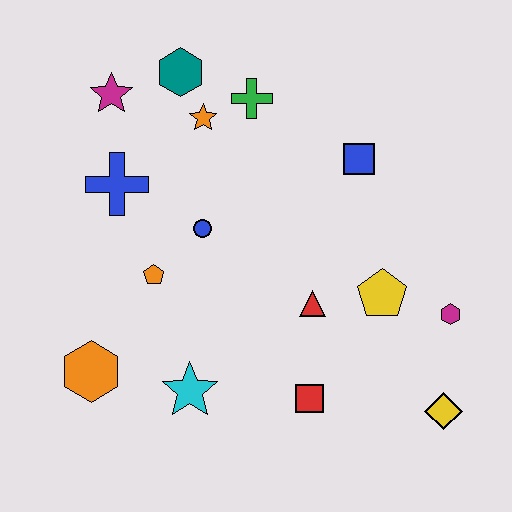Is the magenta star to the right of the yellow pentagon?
No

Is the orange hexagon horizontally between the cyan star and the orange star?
No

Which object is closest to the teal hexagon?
The orange star is closest to the teal hexagon.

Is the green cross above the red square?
Yes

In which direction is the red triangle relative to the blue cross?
The red triangle is to the right of the blue cross.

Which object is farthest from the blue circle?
The yellow diamond is farthest from the blue circle.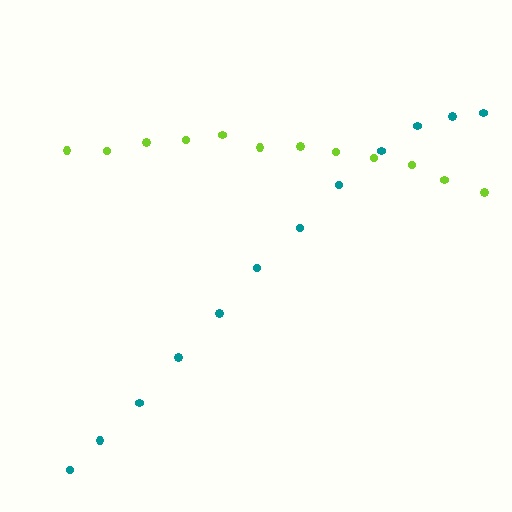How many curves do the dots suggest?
There are 2 distinct paths.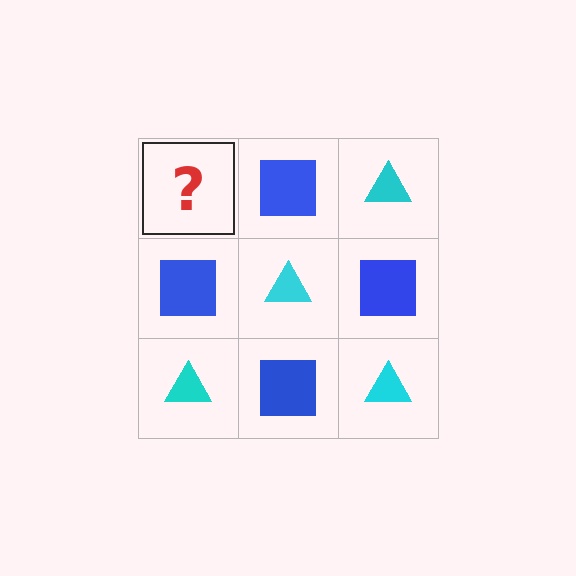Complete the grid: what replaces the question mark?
The question mark should be replaced with a cyan triangle.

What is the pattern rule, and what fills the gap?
The rule is that it alternates cyan triangle and blue square in a checkerboard pattern. The gap should be filled with a cyan triangle.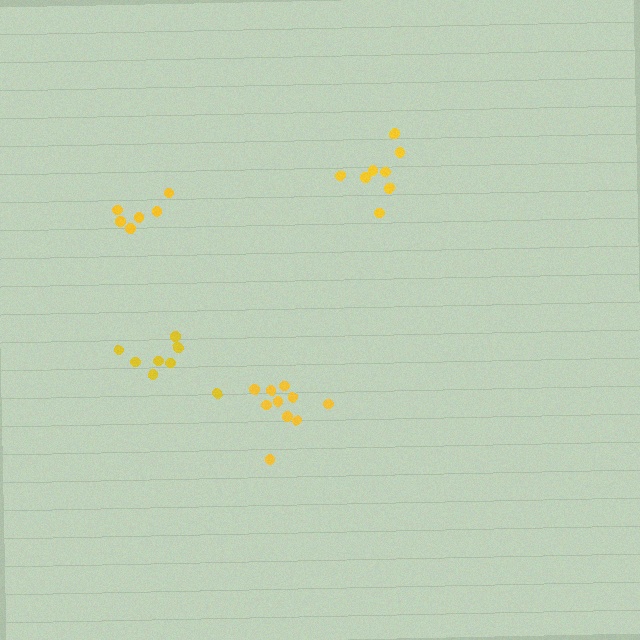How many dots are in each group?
Group 1: 10 dots, Group 2: 8 dots, Group 3: 6 dots, Group 4: 8 dots (32 total).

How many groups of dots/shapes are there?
There are 4 groups.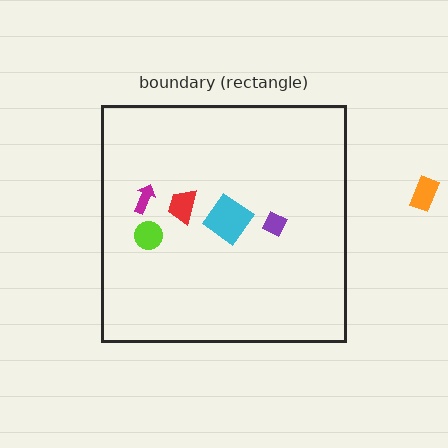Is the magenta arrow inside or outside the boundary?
Inside.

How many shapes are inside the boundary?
5 inside, 1 outside.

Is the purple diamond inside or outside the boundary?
Inside.